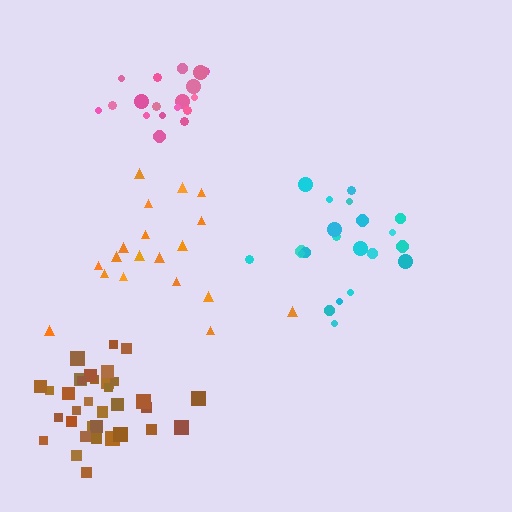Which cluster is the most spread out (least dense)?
Cyan.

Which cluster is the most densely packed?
Brown.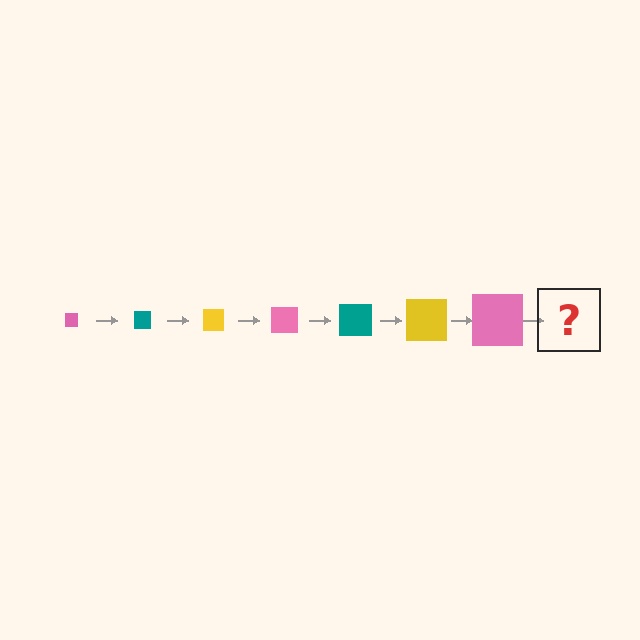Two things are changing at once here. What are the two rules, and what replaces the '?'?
The two rules are that the square grows larger each step and the color cycles through pink, teal, and yellow. The '?' should be a teal square, larger than the previous one.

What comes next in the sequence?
The next element should be a teal square, larger than the previous one.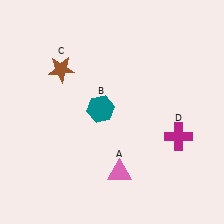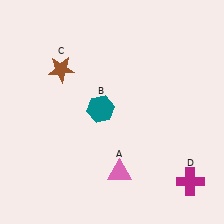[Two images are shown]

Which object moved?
The magenta cross (D) moved down.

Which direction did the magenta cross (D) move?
The magenta cross (D) moved down.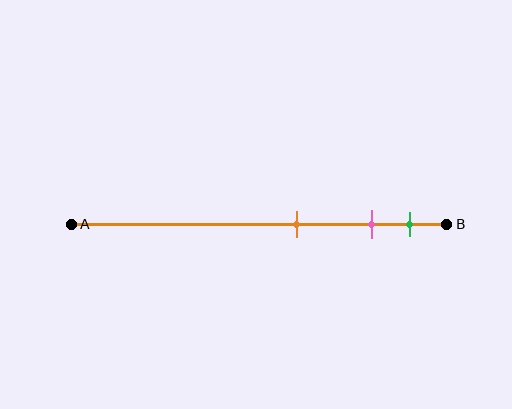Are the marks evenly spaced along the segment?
No, the marks are not evenly spaced.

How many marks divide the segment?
There are 3 marks dividing the segment.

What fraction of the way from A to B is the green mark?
The green mark is approximately 90% (0.9) of the way from A to B.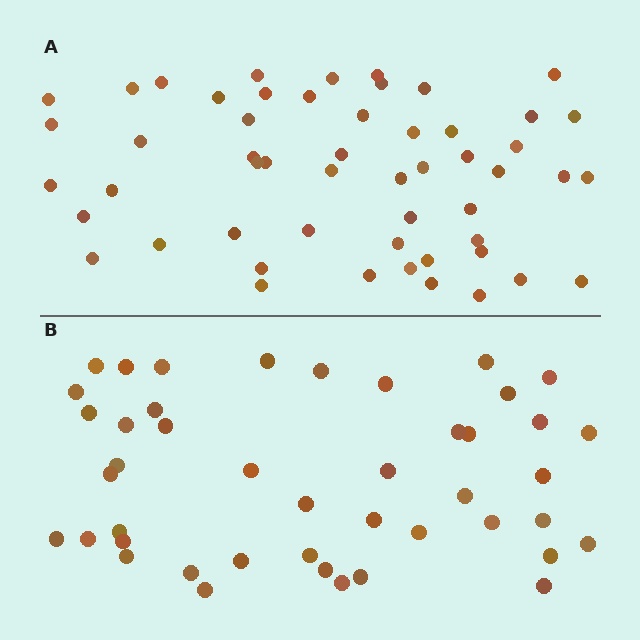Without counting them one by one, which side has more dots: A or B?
Region A (the top region) has more dots.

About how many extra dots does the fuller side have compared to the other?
Region A has roughly 8 or so more dots than region B.